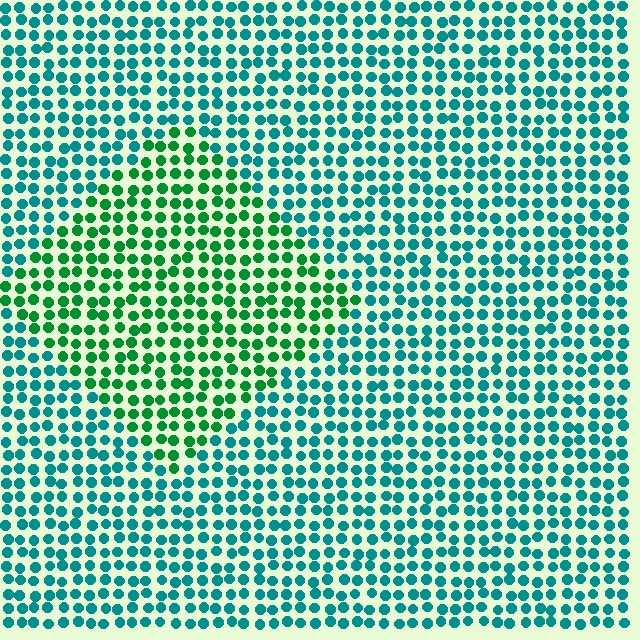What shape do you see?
I see a diamond.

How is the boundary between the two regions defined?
The boundary is defined purely by a slight shift in hue (about 39 degrees). Spacing, size, and orientation are identical on both sides.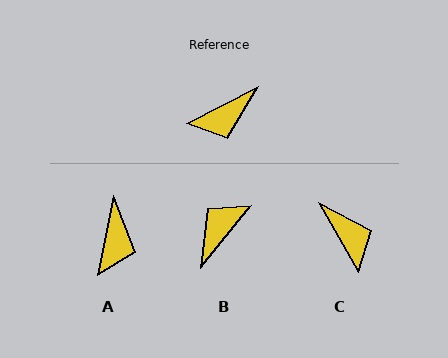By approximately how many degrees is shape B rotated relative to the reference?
Approximately 156 degrees clockwise.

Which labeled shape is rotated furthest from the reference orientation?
B, about 156 degrees away.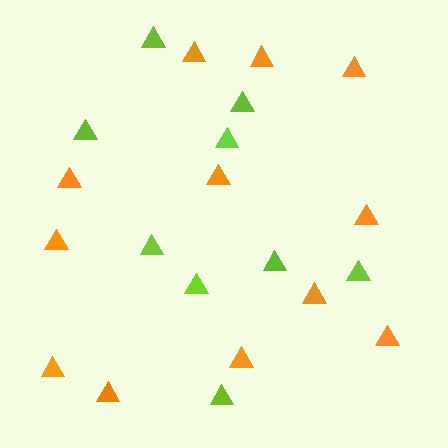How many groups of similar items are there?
There are 2 groups: one group of orange triangles (12) and one group of lime triangles (9).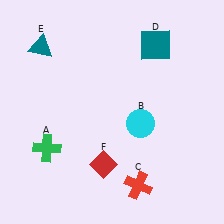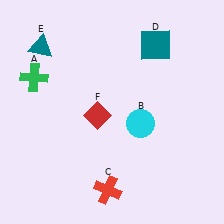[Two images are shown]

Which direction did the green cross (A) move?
The green cross (A) moved up.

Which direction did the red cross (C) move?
The red cross (C) moved left.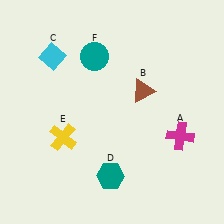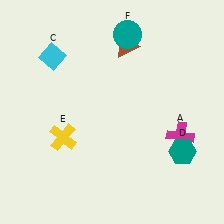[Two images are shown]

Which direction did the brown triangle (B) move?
The brown triangle (B) moved up.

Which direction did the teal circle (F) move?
The teal circle (F) moved right.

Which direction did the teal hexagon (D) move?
The teal hexagon (D) moved right.